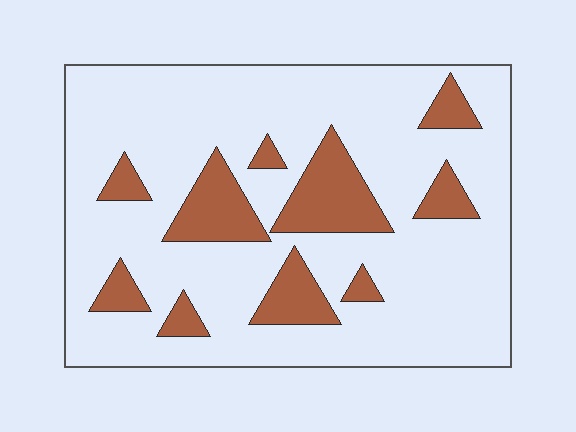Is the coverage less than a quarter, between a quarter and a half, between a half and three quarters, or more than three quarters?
Less than a quarter.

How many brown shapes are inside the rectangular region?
10.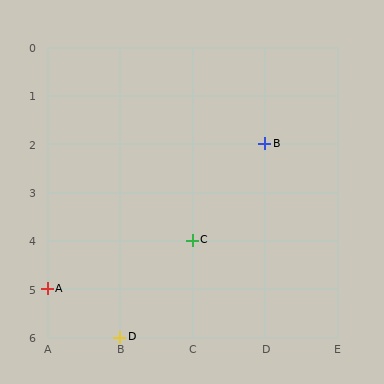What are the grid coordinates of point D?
Point D is at grid coordinates (B, 6).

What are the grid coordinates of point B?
Point B is at grid coordinates (D, 2).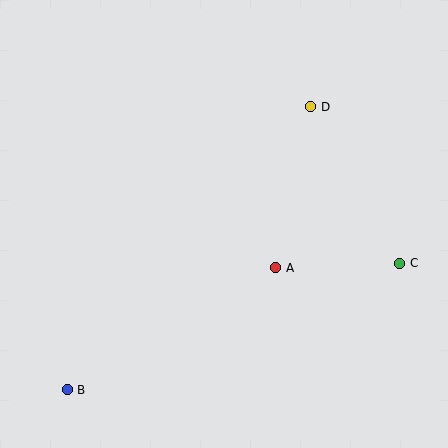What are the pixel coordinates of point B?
Point B is at (67, 390).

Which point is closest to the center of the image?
Point A at (275, 268) is closest to the center.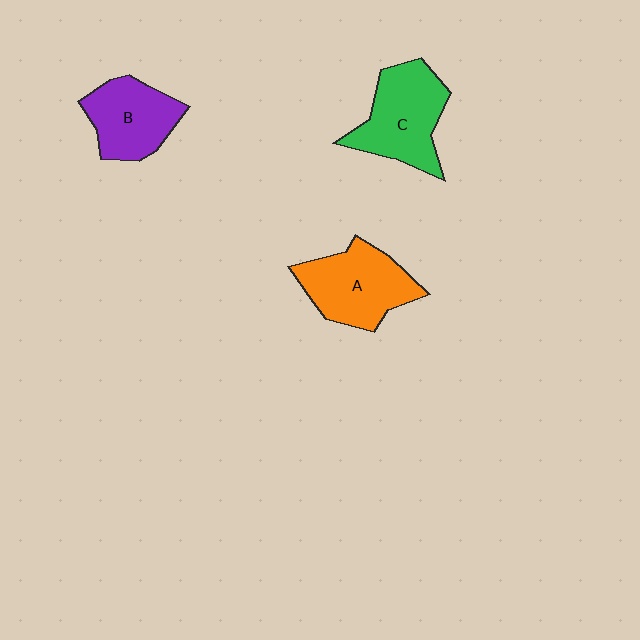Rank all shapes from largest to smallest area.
From largest to smallest: C (green), A (orange), B (purple).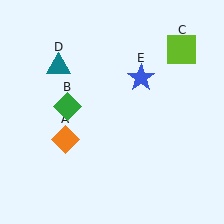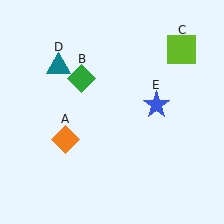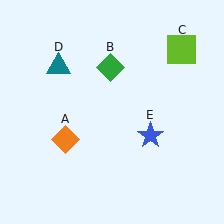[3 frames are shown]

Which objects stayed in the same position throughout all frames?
Orange diamond (object A) and lime square (object C) and teal triangle (object D) remained stationary.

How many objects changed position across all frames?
2 objects changed position: green diamond (object B), blue star (object E).